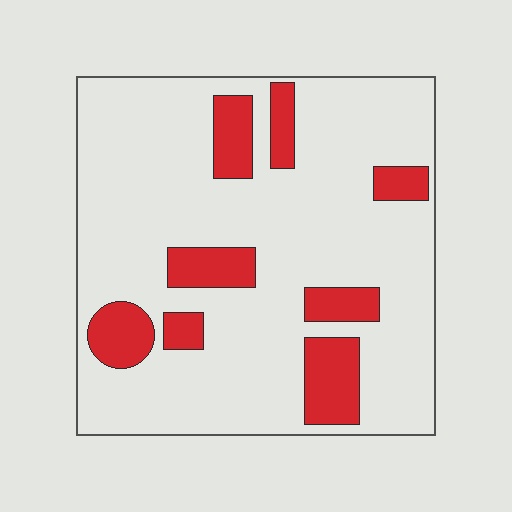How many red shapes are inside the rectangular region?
8.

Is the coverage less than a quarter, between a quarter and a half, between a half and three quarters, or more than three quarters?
Less than a quarter.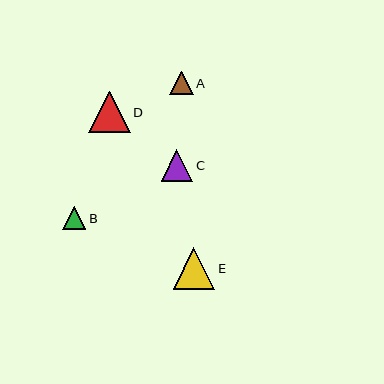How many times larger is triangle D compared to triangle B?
Triangle D is approximately 1.8 times the size of triangle B.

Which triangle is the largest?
Triangle E is the largest with a size of approximately 42 pixels.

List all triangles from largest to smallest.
From largest to smallest: E, D, C, A, B.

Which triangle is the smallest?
Triangle B is the smallest with a size of approximately 23 pixels.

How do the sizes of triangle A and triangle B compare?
Triangle A and triangle B are approximately the same size.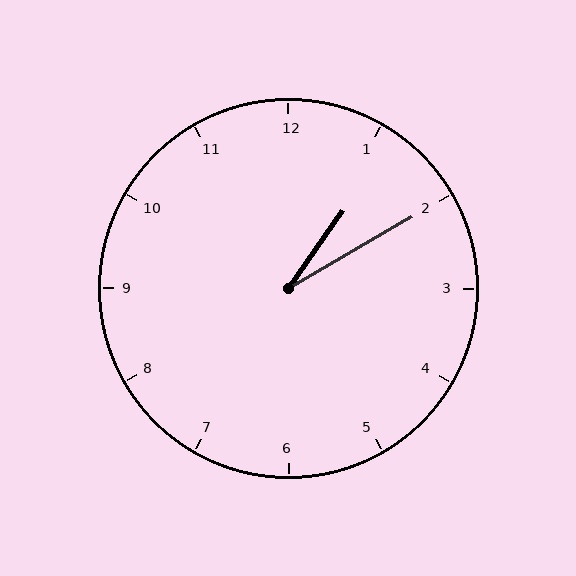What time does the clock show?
1:10.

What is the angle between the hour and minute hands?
Approximately 25 degrees.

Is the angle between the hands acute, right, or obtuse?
It is acute.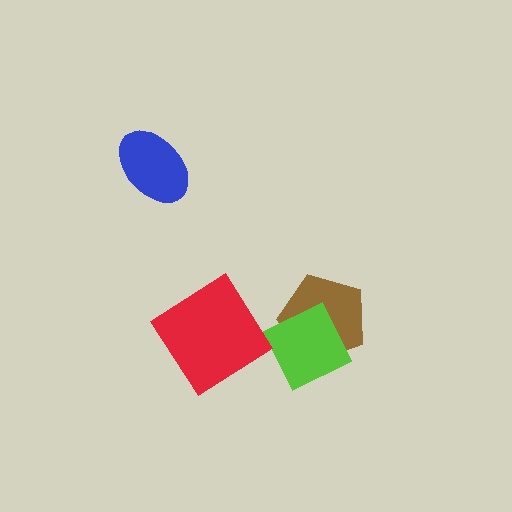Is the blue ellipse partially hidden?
No, no other shape covers it.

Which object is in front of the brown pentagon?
The lime square is in front of the brown pentagon.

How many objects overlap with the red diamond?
0 objects overlap with the red diamond.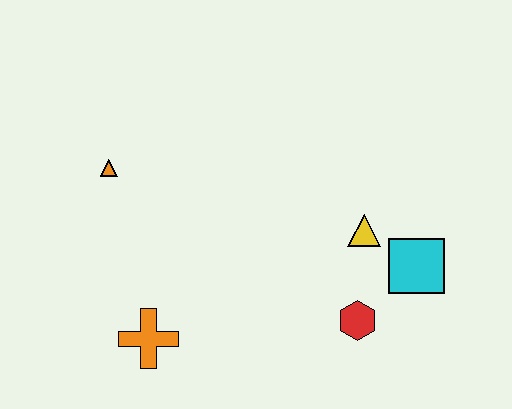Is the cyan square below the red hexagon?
No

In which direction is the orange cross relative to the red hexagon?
The orange cross is to the left of the red hexagon.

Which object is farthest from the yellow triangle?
The orange triangle is farthest from the yellow triangle.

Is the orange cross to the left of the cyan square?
Yes